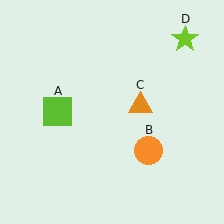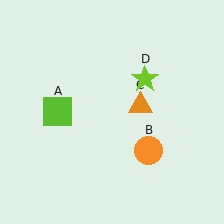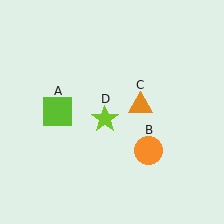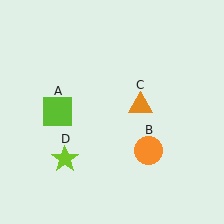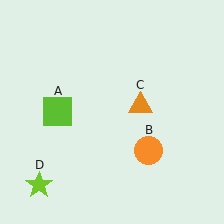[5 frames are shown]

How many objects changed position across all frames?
1 object changed position: lime star (object D).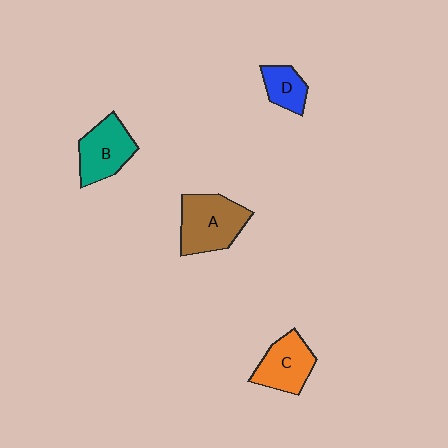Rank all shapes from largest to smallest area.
From largest to smallest: A (brown), B (teal), C (orange), D (blue).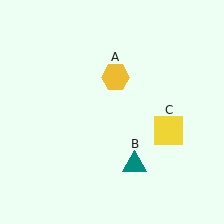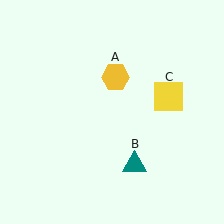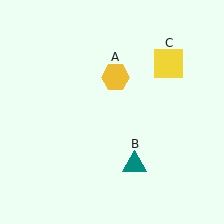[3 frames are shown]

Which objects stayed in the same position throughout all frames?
Yellow hexagon (object A) and teal triangle (object B) remained stationary.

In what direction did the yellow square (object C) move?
The yellow square (object C) moved up.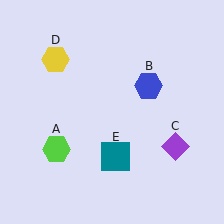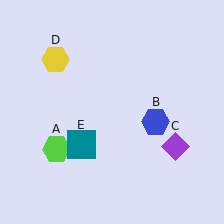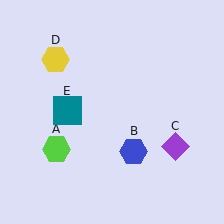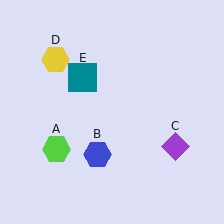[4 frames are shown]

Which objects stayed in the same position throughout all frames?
Lime hexagon (object A) and purple diamond (object C) and yellow hexagon (object D) remained stationary.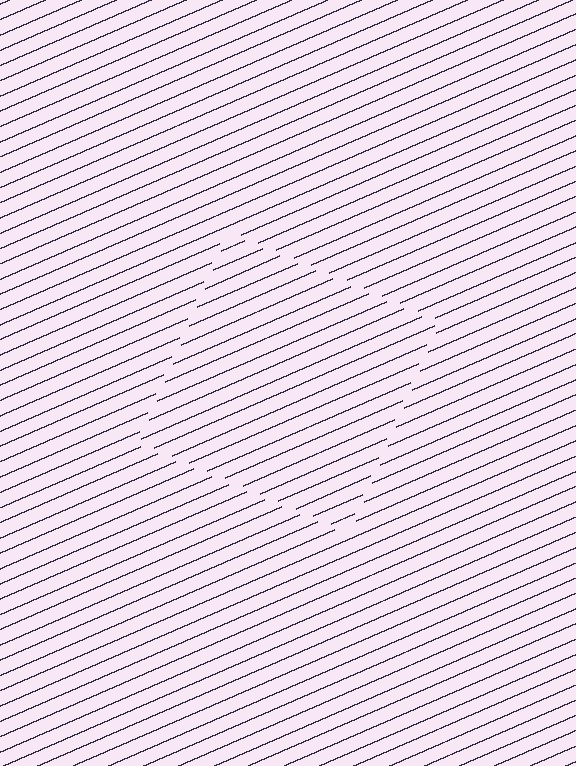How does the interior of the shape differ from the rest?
The interior of the shape contains the same grating, shifted by half a period — the contour is defined by the phase discontinuity where line-ends from the inner and outer gratings abut.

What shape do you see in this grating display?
An illusory square. The interior of the shape contains the same grating, shifted by half a period — the contour is defined by the phase discontinuity where line-ends from the inner and outer gratings abut.